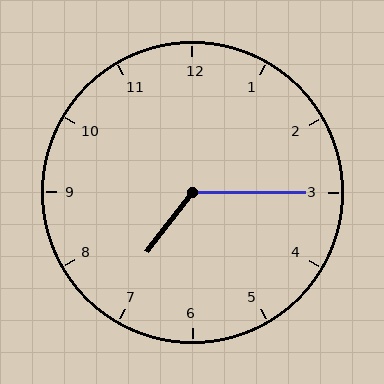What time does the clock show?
7:15.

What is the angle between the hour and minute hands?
Approximately 128 degrees.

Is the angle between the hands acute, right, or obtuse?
It is obtuse.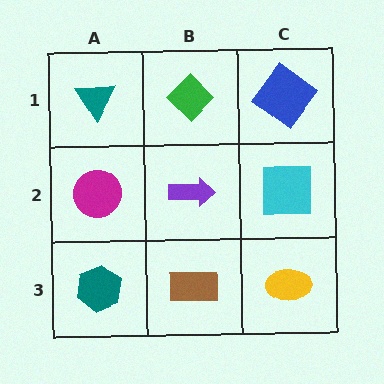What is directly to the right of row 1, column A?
A green diamond.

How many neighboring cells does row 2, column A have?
3.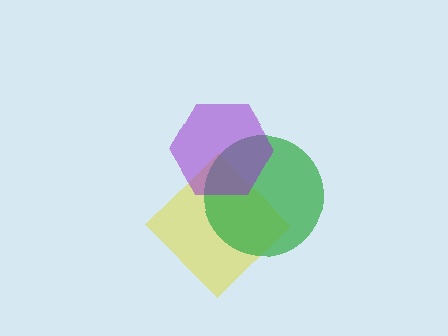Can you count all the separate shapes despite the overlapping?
Yes, there are 3 separate shapes.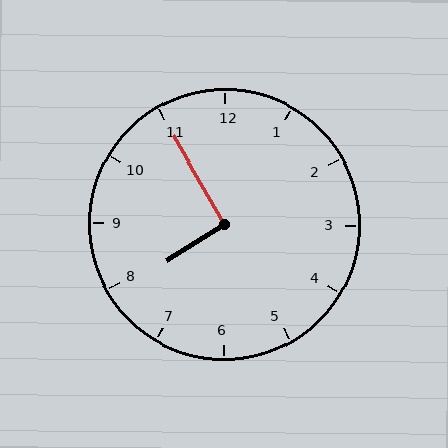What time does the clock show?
7:55.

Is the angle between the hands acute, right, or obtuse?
It is right.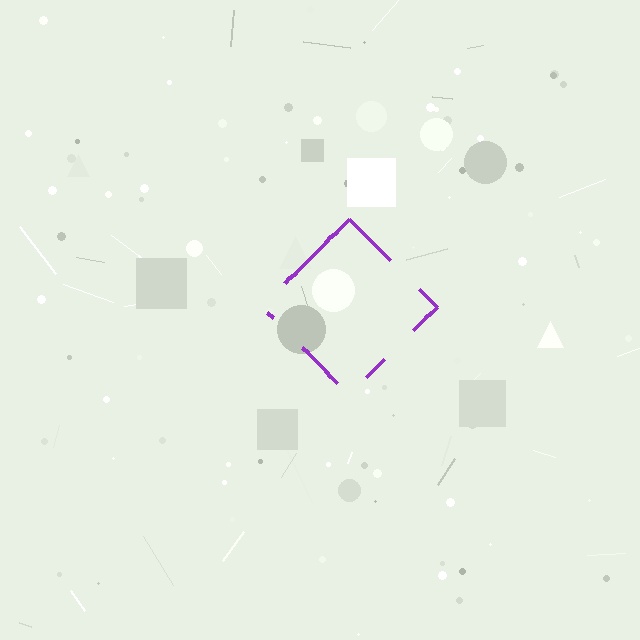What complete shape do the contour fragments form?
The contour fragments form a diamond.